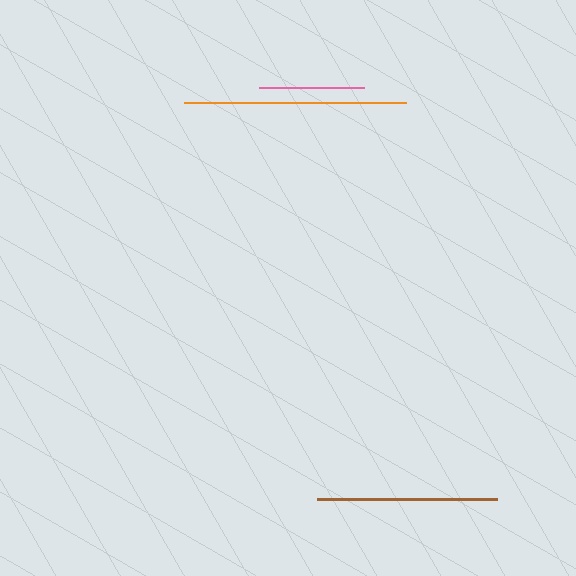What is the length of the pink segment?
The pink segment is approximately 105 pixels long.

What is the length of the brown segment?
The brown segment is approximately 181 pixels long.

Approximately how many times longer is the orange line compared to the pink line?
The orange line is approximately 2.1 times the length of the pink line.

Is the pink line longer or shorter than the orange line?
The orange line is longer than the pink line.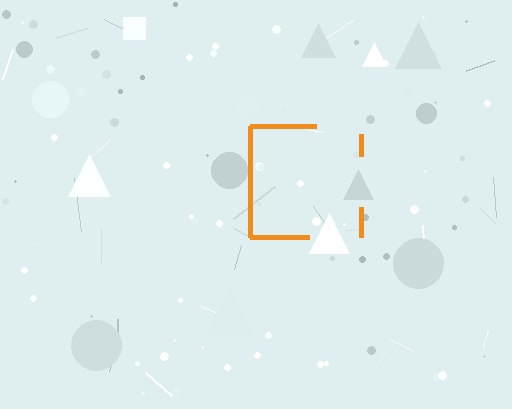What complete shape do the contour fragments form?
The contour fragments form a square.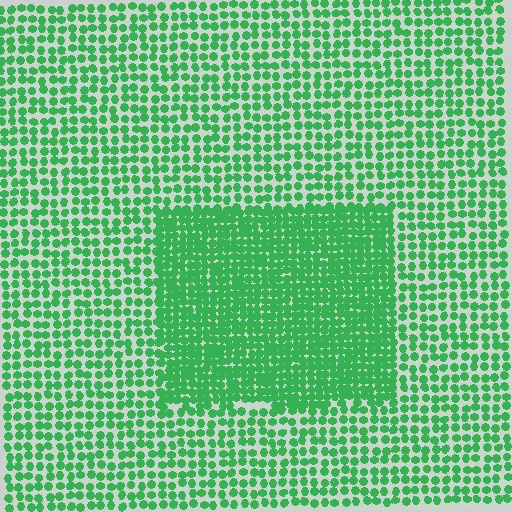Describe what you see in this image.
The image contains small green elements arranged at two different densities. A rectangle-shaped region is visible where the elements are more densely packed than the surrounding area.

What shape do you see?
I see a rectangle.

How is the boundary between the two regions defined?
The boundary is defined by a change in element density (approximately 1.9x ratio). All elements are the same color, size, and shape.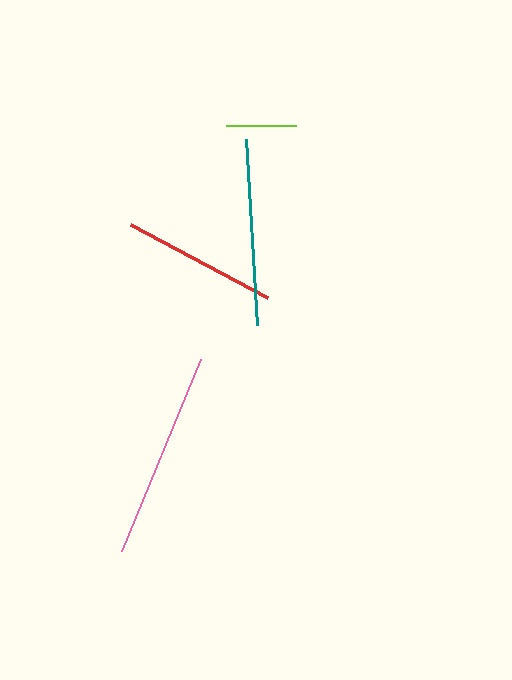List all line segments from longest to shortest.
From longest to shortest: pink, teal, red, lime.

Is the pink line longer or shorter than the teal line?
The pink line is longer than the teal line.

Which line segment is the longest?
The pink line is the longest at approximately 208 pixels.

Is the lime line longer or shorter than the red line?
The red line is longer than the lime line.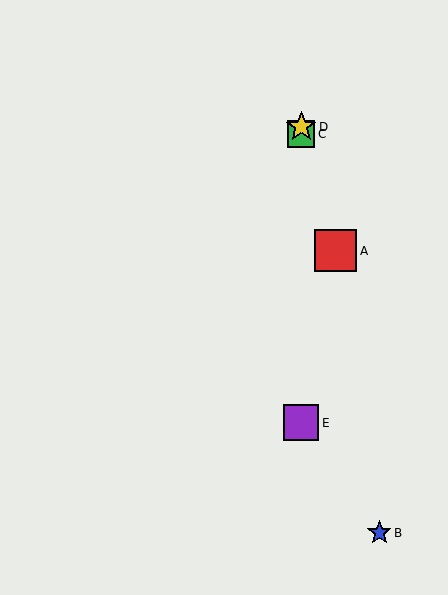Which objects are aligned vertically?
Objects C, D, E are aligned vertically.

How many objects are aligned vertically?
3 objects (C, D, E) are aligned vertically.